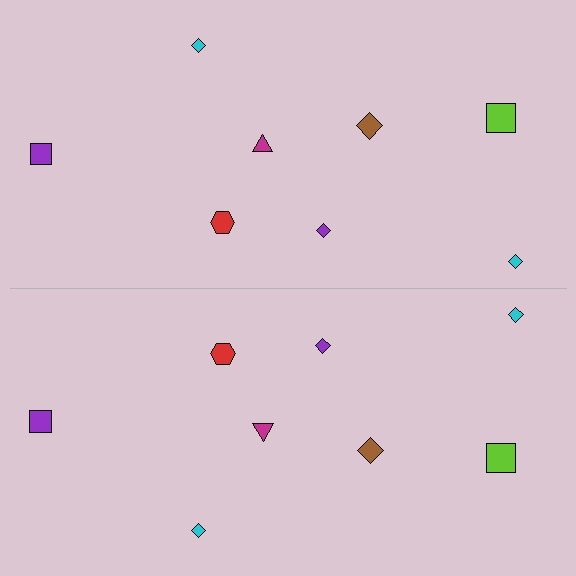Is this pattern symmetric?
Yes, this pattern has bilateral (reflection) symmetry.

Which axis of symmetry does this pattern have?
The pattern has a horizontal axis of symmetry running through the center of the image.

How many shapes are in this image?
There are 16 shapes in this image.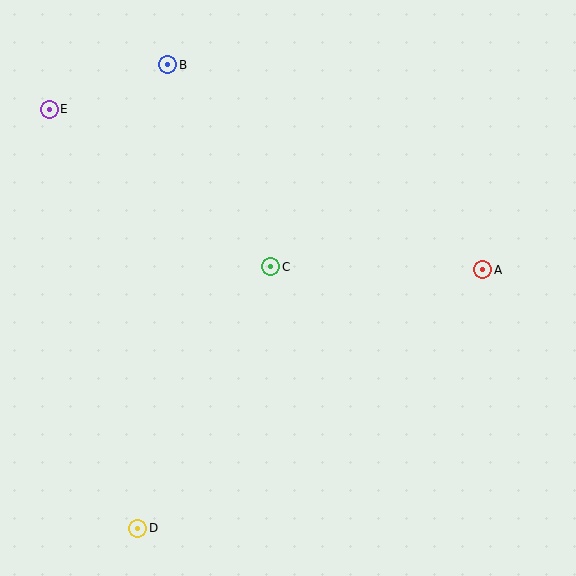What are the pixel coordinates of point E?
Point E is at (49, 109).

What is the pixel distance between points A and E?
The distance between A and E is 462 pixels.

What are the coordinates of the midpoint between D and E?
The midpoint between D and E is at (94, 319).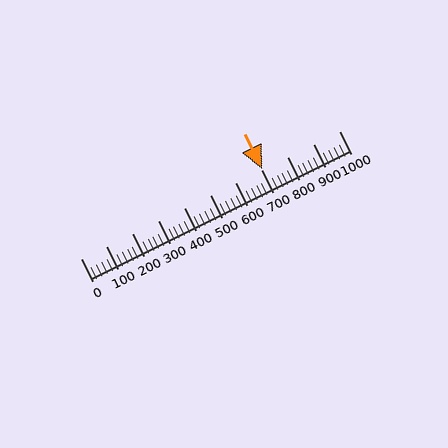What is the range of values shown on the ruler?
The ruler shows values from 0 to 1000.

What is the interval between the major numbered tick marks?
The major tick marks are spaced 100 units apart.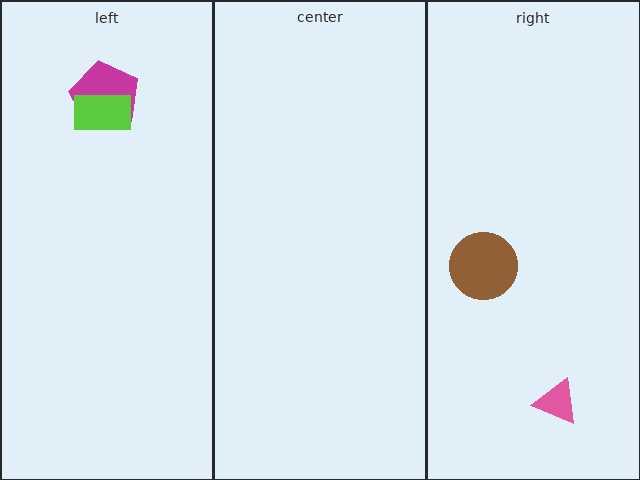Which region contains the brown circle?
The right region.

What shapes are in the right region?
The pink triangle, the brown circle.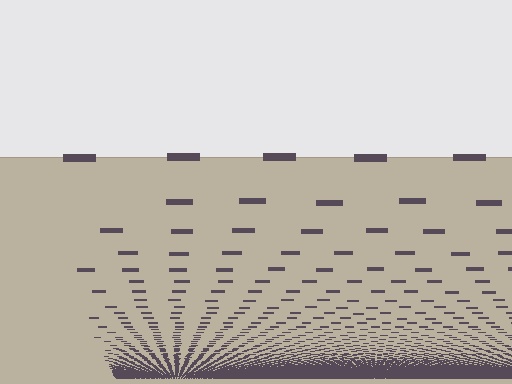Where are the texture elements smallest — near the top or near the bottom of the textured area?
Near the bottom.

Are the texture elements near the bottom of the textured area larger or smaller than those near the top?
Smaller. The gradient is inverted — elements near the bottom are smaller and denser.